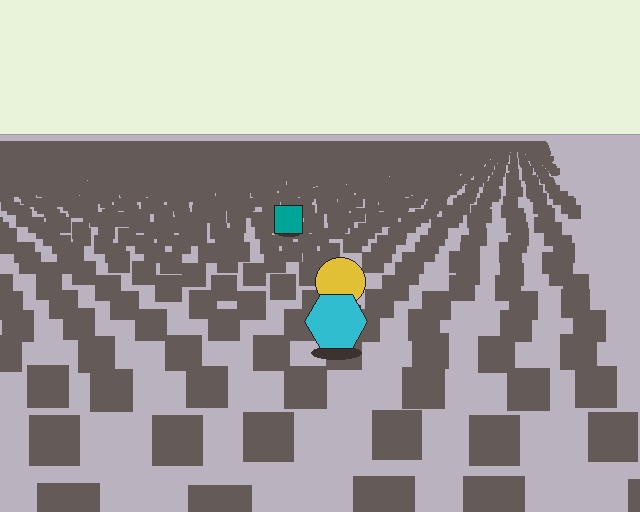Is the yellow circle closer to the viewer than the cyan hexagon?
No. The cyan hexagon is closer — you can tell from the texture gradient: the ground texture is coarser near it.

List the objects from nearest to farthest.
From nearest to farthest: the cyan hexagon, the yellow circle, the teal square.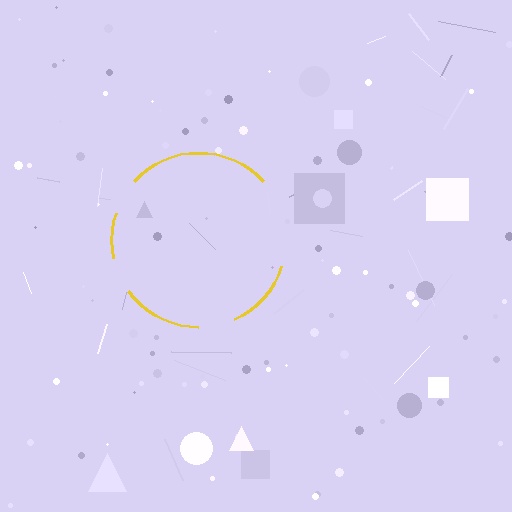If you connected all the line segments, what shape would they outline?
They would outline a circle.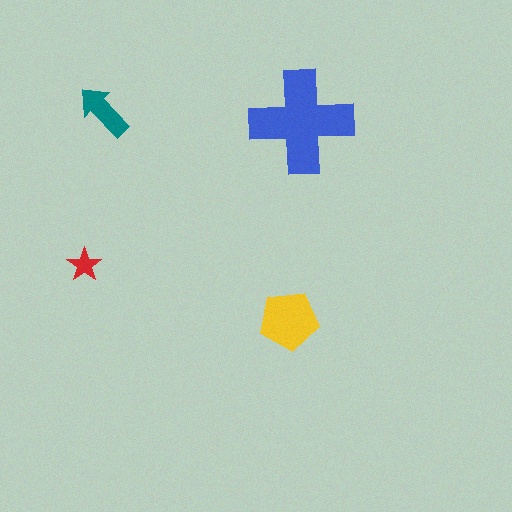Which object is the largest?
The blue cross.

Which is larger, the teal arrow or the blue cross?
The blue cross.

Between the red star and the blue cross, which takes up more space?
The blue cross.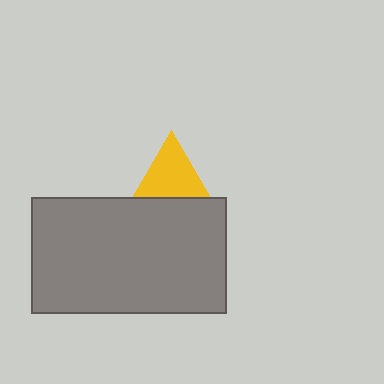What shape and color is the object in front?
The object in front is a gray rectangle.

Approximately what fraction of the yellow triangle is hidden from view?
Roughly 43% of the yellow triangle is hidden behind the gray rectangle.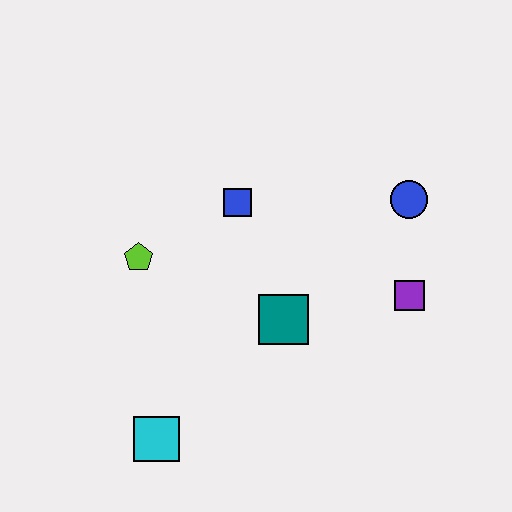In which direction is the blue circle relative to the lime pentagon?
The blue circle is to the right of the lime pentagon.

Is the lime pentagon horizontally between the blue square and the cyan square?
No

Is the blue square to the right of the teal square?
No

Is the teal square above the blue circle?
No